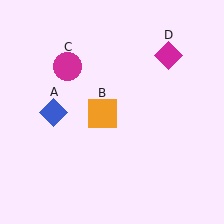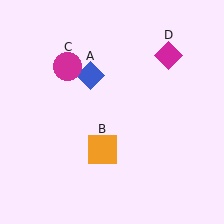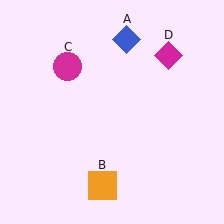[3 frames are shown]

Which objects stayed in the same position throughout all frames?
Magenta circle (object C) and magenta diamond (object D) remained stationary.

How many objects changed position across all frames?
2 objects changed position: blue diamond (object A), orange square (object B).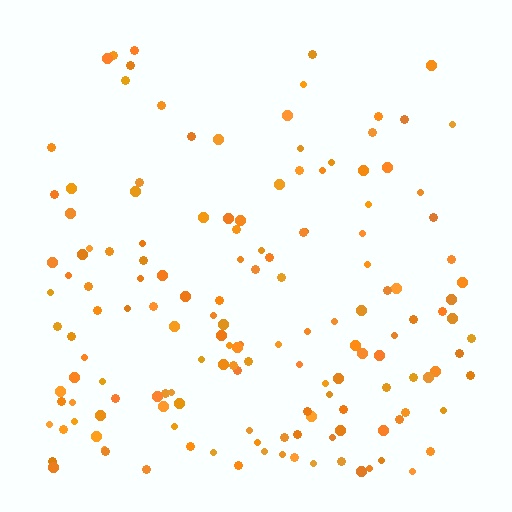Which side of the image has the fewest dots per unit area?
The top.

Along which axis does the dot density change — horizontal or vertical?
Vertical.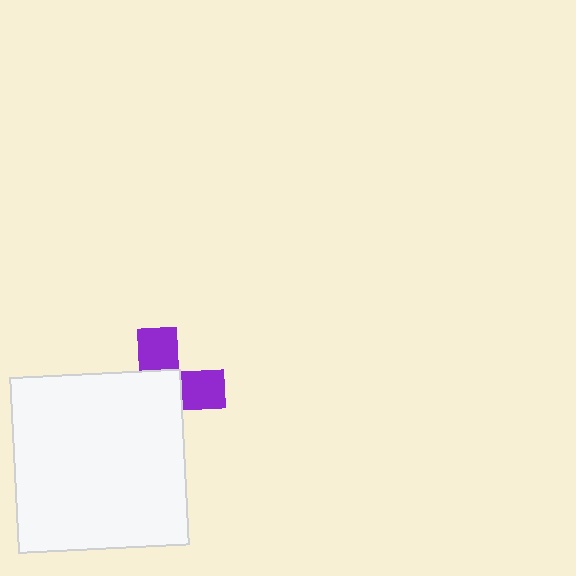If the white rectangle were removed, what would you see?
You would see the complete purple cross.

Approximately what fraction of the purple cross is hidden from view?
Roughly 61% of the purple cross is hidden behind the white rectangle.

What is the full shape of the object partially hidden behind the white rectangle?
The partially hidden object is a purple cross.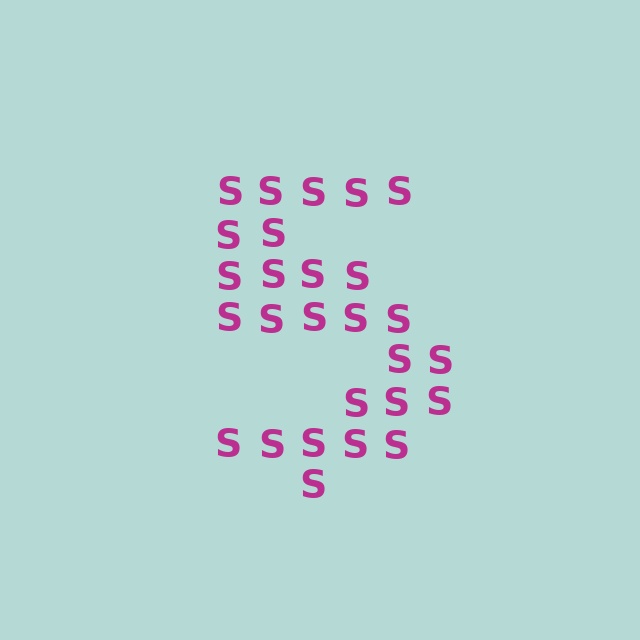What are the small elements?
The small elements are letter S's.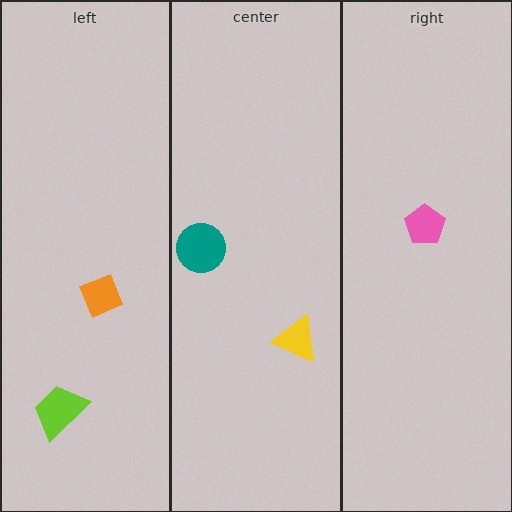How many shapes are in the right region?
1.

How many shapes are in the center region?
2.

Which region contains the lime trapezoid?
The left region.